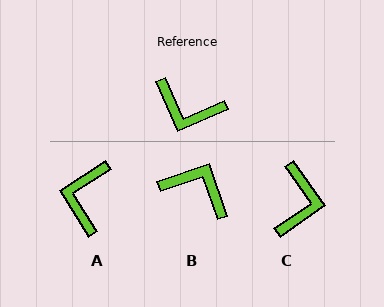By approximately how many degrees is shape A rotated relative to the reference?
Approximately 81 degrees clockwise.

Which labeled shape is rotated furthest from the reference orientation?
B, about 175 degrees away.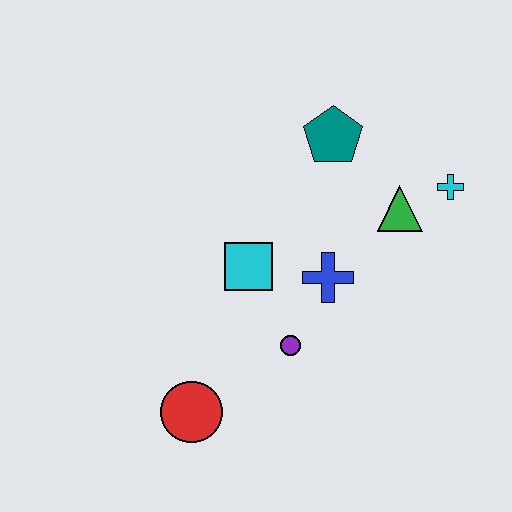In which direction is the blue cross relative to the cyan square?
The blue cross is to the right of the cyan square.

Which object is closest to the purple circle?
The blue cross is closest to the purple circle.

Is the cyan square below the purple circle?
No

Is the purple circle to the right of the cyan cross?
No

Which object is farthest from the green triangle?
The red circle is farthest from the green triangle.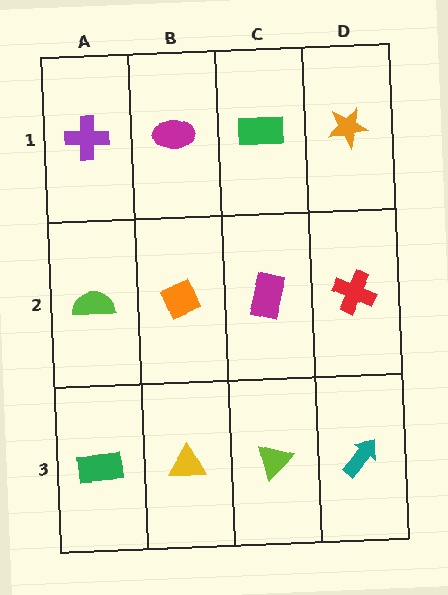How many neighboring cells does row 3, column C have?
3.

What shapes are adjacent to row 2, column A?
A purple cross (row 1, column A), a green rectangle (row 3, column A), an orange diamond (row 2, column B).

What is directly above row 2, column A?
A purple cross.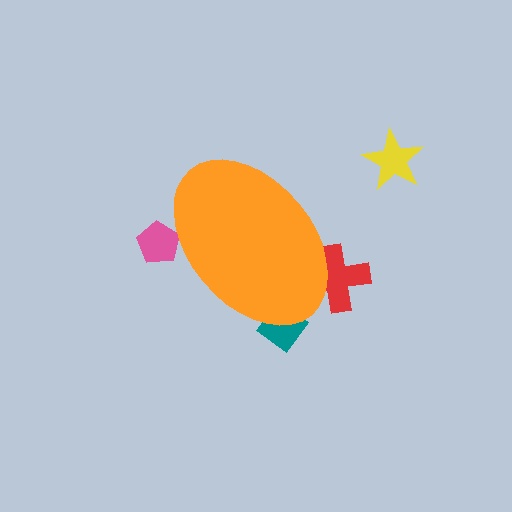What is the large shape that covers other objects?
An orange ellipse.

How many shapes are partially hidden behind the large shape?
3 shapes are partially hidden.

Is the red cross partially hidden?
Yes, the red cross is partially hidden behind the orange ellipse.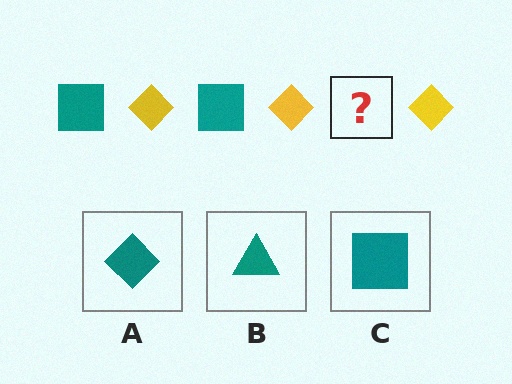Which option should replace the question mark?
Option C.